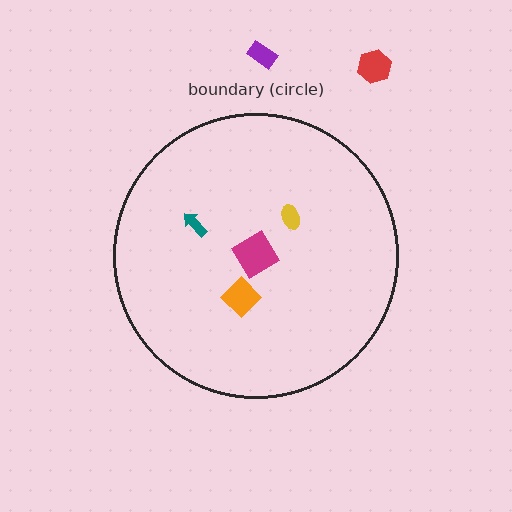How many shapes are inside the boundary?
4 inside, 2 outside.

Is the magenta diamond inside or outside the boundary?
Inside.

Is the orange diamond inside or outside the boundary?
Inside.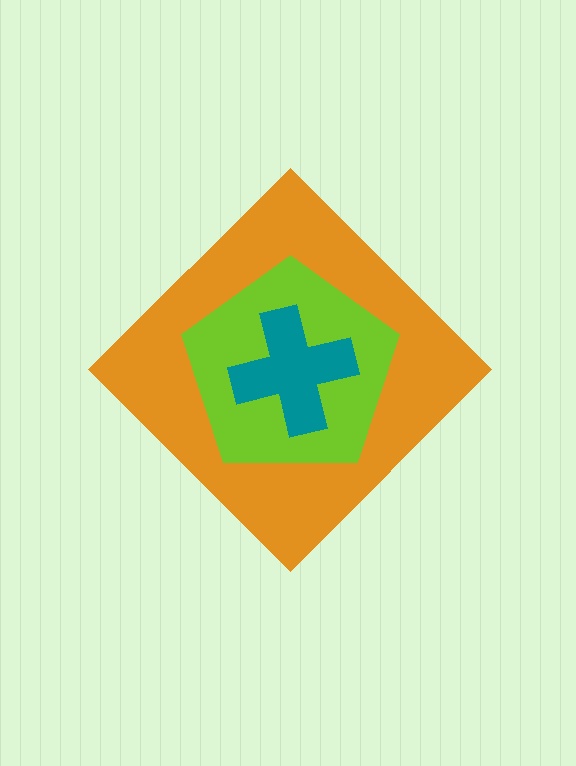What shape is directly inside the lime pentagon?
The teal cross.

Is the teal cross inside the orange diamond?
Yes.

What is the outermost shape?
The orange diamond.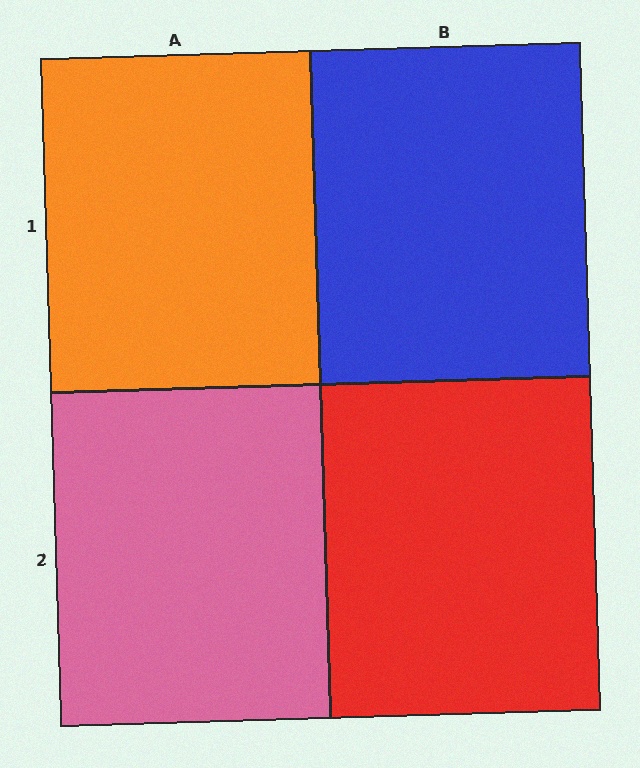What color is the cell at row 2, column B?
Red.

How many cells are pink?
1 cell is pink.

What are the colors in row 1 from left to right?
Orange, blue.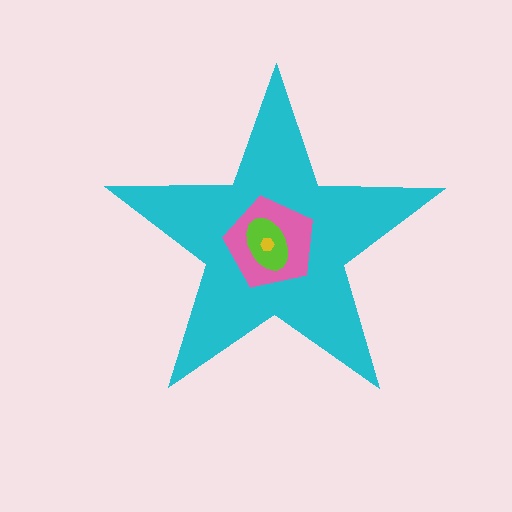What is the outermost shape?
The cyan star.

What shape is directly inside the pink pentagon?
The lime ellipse.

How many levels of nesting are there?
4.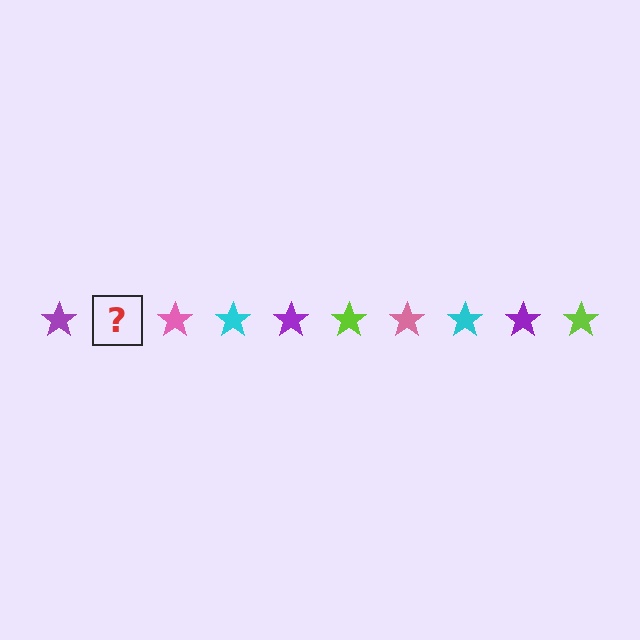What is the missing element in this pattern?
The missing element is a lime star.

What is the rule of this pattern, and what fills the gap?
The rule is that the pattern cycles through purple, lime, pink, cyan stars. The gap should be filled with a lime star.